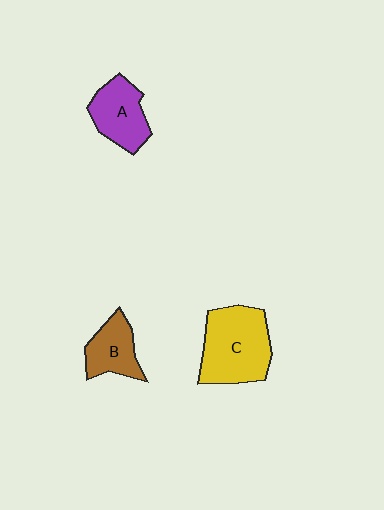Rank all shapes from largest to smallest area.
From largest to smallest: C (yellow), A (purple), B (brown).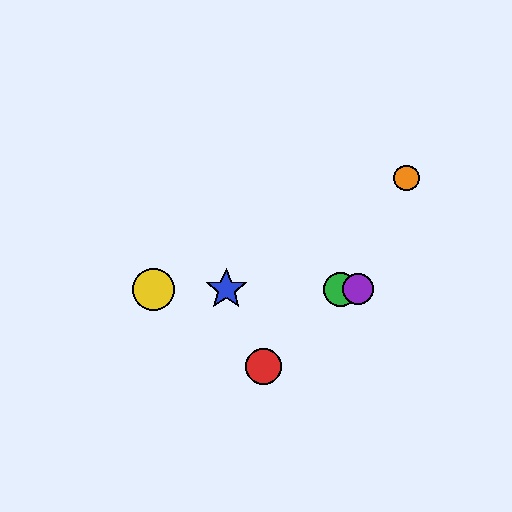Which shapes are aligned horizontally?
The blue star, the green circle, the yellow circle, the purple circle are aligned horizontally.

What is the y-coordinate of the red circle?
The red circle is at y≈366.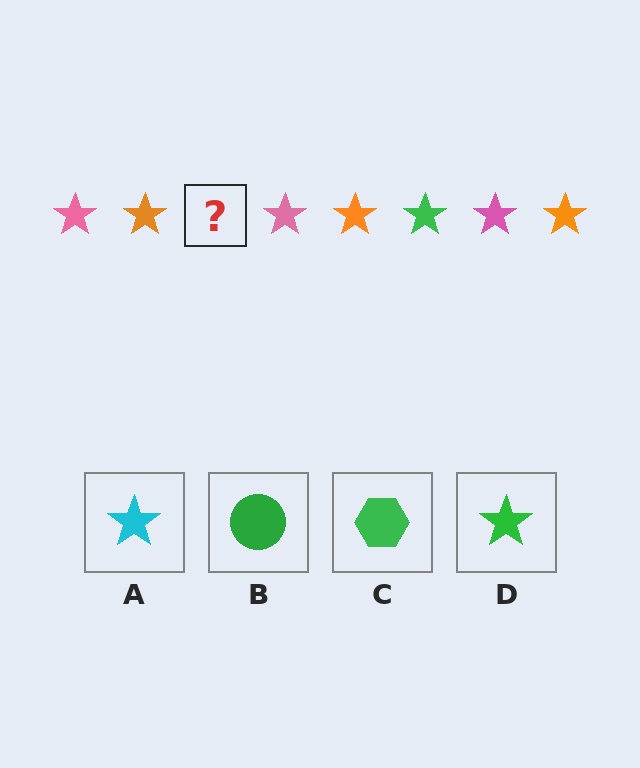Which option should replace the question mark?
Option D.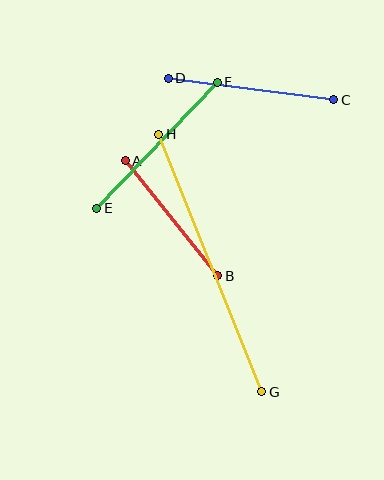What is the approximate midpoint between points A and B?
The midpoint is at approximately (172, 218) pixels.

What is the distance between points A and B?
The distance is approximately 148 pixels.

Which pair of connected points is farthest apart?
Points G and H are farthest apart.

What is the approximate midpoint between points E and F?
The midpoint is at approximately (157, 145) pixels.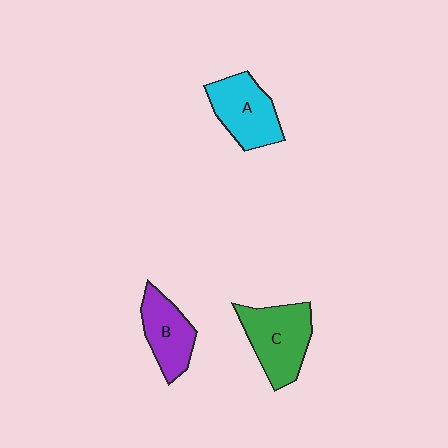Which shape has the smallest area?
Shape B (purple).